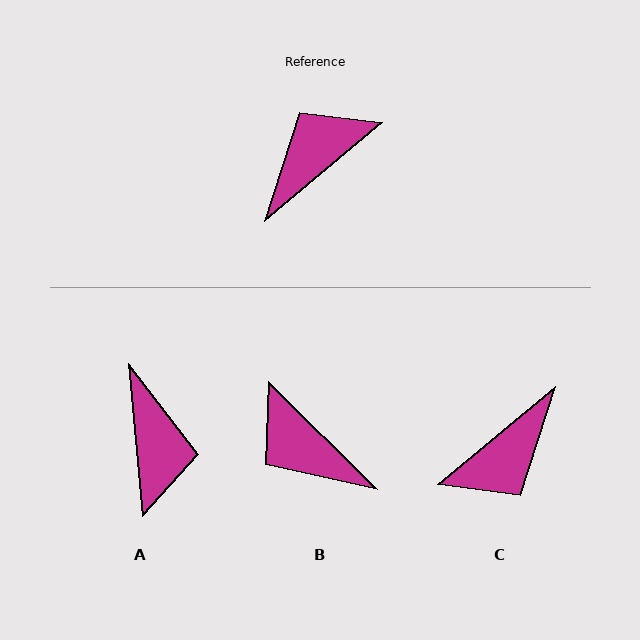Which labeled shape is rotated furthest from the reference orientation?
C, about 180 degrees away.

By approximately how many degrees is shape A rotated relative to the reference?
Approximately 125 degrees clockwise.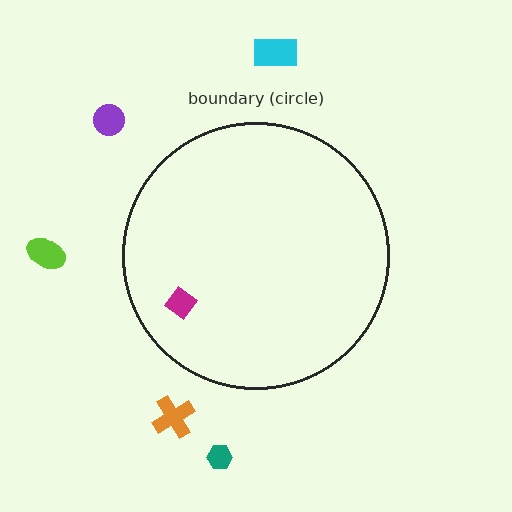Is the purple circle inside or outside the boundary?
Outside.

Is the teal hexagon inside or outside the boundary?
Outside.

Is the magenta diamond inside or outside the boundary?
Inside.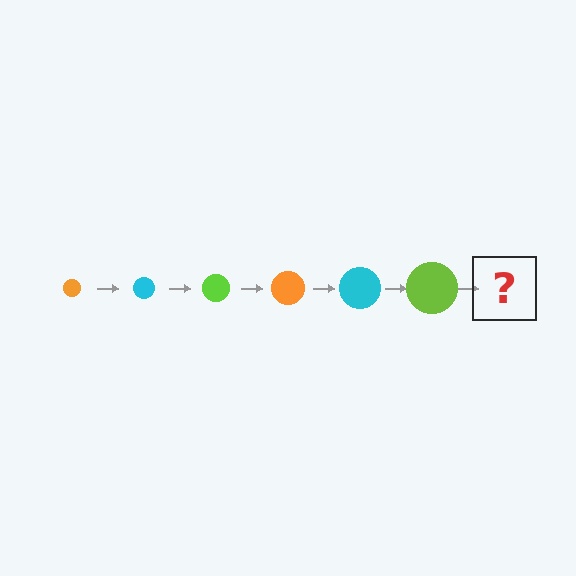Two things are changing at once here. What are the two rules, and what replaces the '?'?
The two rules are that the circle grows larger each step and the color cycles through orange, cyan, and lime. The '?' should be an orange circle, larger than the previous one.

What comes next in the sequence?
The next element should be an orange circle, larger than the previous one.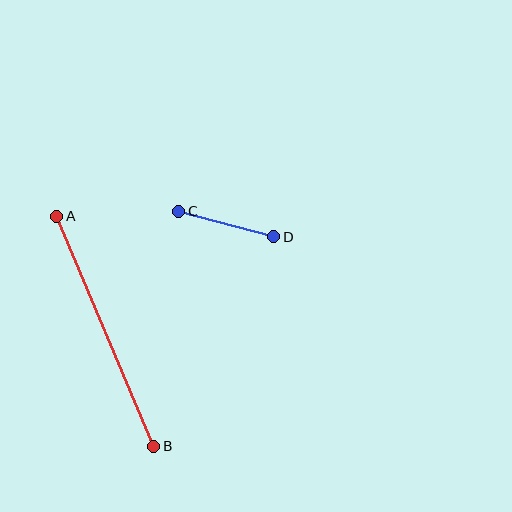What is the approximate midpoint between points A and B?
The midpoint is at approximately (105, 331) pixels.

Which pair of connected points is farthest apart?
Points A and B are farthest apart.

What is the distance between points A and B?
The distance is approximately 249 pixels.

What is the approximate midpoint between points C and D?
The midpoint is at approximately (226, 224) pixels.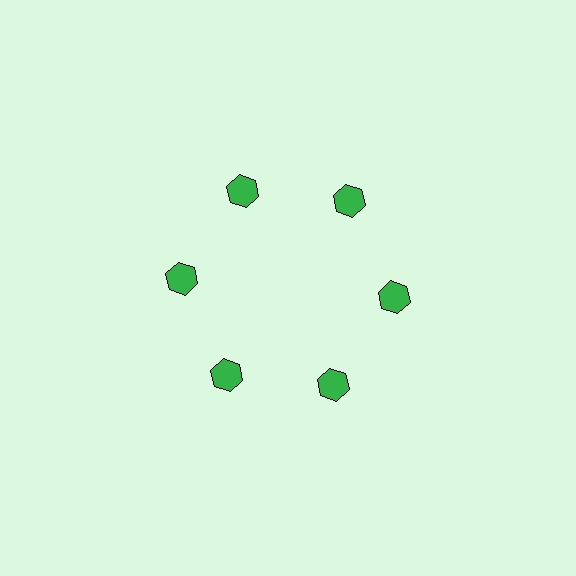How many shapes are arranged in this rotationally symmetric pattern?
There are 6 shapes, arranged in 6 groups of 1.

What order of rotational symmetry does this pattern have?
This pattern has 6-fold rotational symmetry.